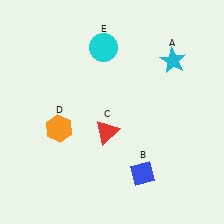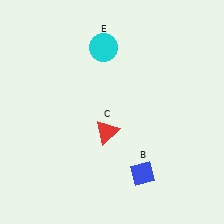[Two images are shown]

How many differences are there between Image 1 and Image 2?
There are 2 differences between the two images.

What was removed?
The orange hexagon (D), the cyan star (A) were removed in Image 2.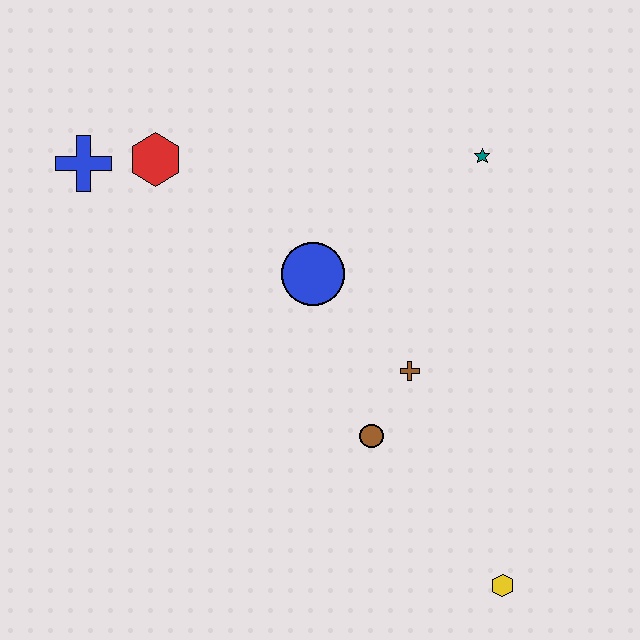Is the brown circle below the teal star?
Yes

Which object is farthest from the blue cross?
The yellow hexagon is farthest from the blue cross.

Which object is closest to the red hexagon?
The blue cross is closest to the red hexagon.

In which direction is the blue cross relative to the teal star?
The blue cross is to the left of the teal star.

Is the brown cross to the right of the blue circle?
Yes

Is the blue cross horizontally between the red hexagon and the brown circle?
No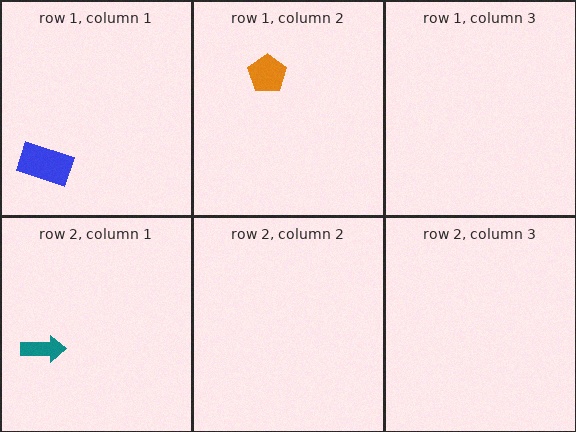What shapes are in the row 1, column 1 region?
The blue rectangle.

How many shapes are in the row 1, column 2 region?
1.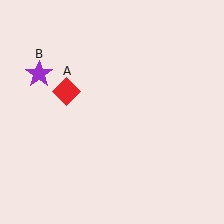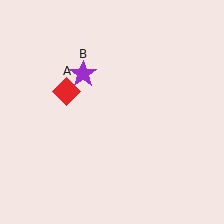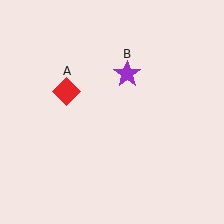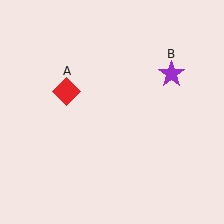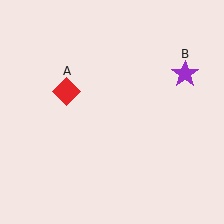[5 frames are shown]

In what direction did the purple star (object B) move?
The purple star (object B) moved right.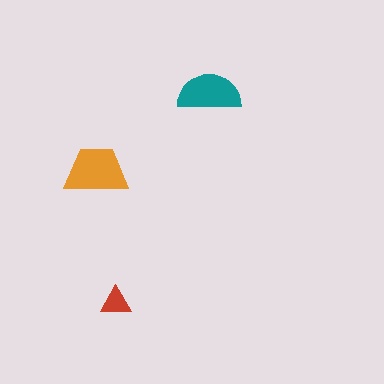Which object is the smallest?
The red triangle.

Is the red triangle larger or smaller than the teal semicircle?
Smaller.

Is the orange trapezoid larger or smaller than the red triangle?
Larger.